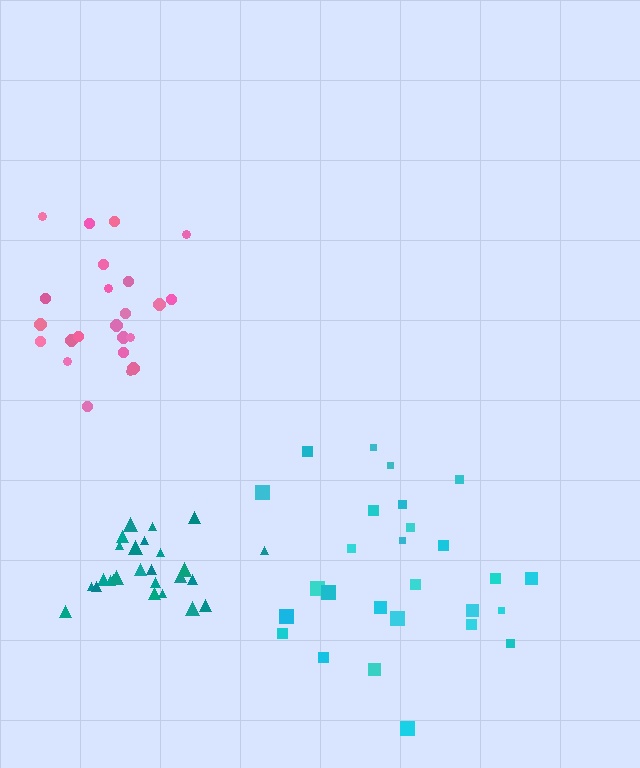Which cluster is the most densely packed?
Teal.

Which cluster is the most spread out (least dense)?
Cyan.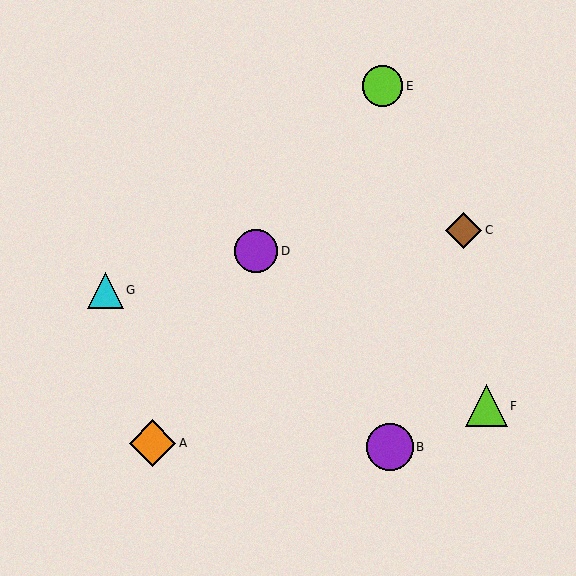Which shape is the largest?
The orange diamond (labeled A) is the largest.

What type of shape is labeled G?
Shape G is a cyan triangle.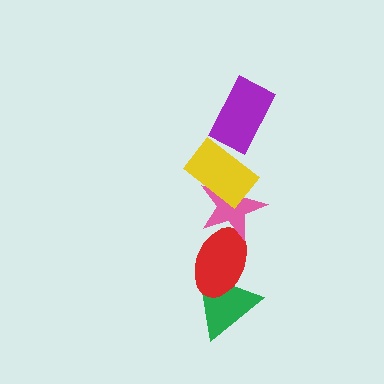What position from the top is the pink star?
The pink star is 3rd from the top.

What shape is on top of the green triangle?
The red ellipse is on top of the green triangle.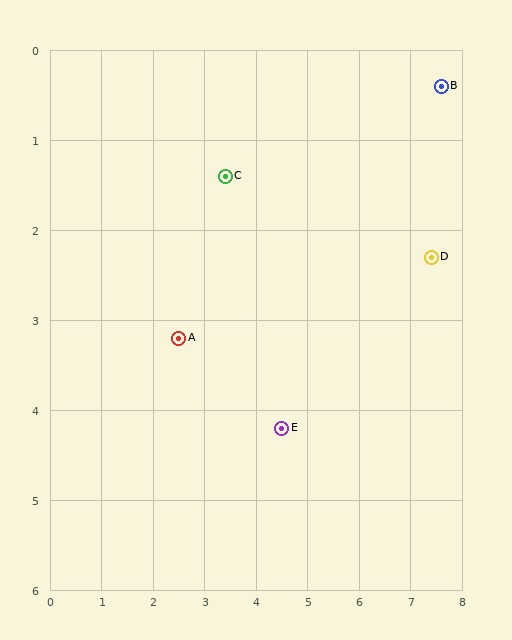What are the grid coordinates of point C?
Point C is at approximately (3.4, 1.4).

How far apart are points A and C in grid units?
Points A and C are about 2.0 grid units apart.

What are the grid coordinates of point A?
Point A is at approximately (2.5, 3.2).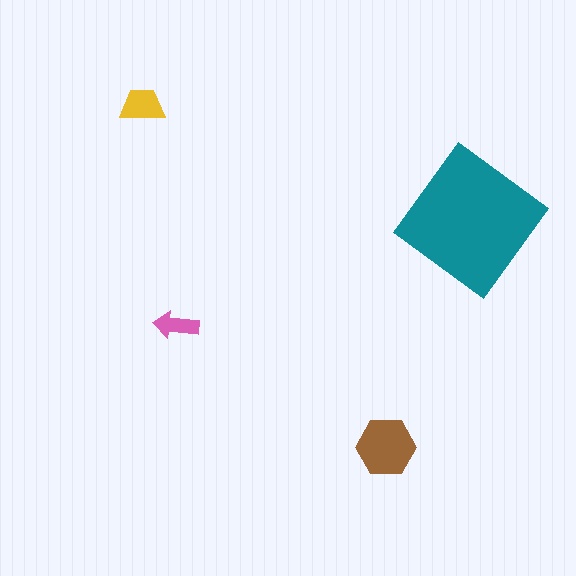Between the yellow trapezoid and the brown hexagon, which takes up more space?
The brown hexagon.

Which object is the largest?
The teal diamond.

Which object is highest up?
The yellow trapezoid is topmost.